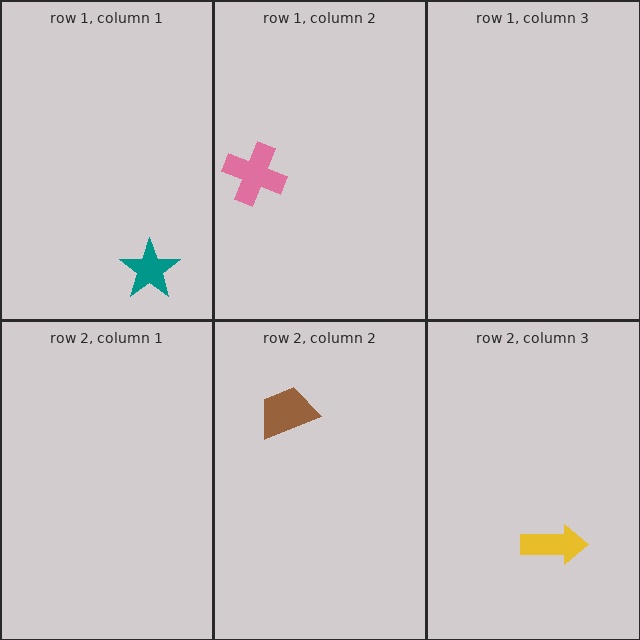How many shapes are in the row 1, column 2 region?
1.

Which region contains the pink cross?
The row 1, column 2 region.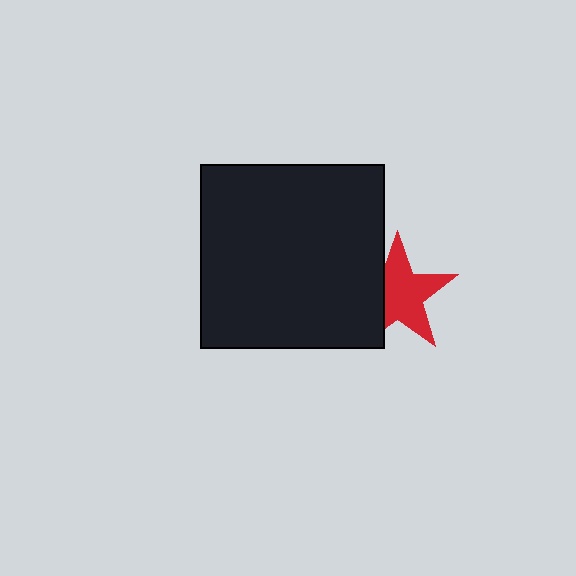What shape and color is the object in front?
The object in front is a black square.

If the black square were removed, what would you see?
You would see the complete red star.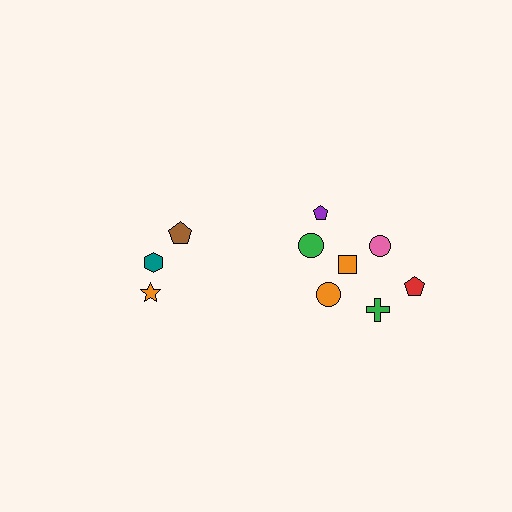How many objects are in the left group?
There are 3 objects.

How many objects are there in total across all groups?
There are 10 objects.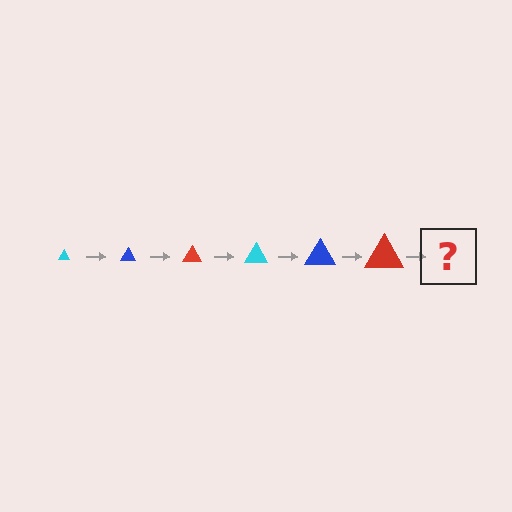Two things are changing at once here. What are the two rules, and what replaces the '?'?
The two rules are that the triangle grows larger each step and the color cycles through cyan, blue, and red. The '?' should be a cyan triangle, larger than the previous one.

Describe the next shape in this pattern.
It should be a cyan triangle, larger than the previous one.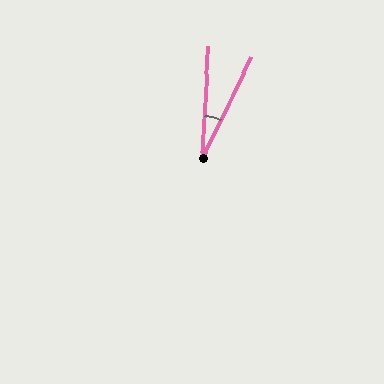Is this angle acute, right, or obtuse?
It is acute.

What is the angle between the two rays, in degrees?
Approximately 22 degrees.